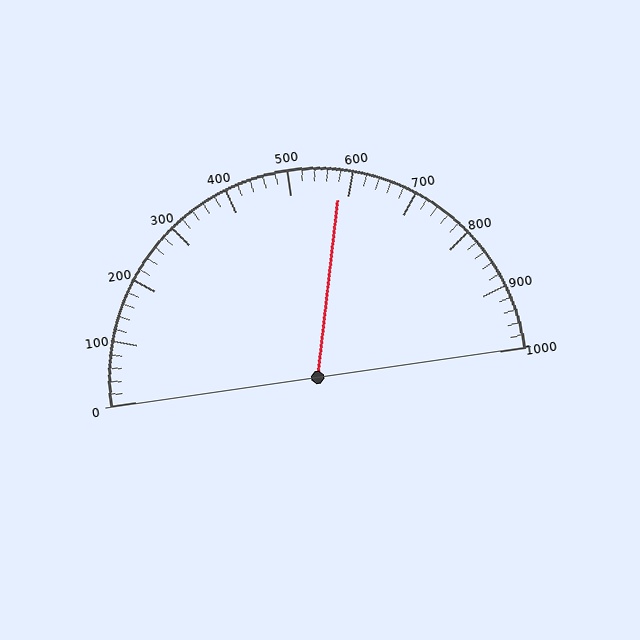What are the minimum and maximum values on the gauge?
The gauge ranges from 0 to 1000.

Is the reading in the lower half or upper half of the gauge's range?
The reading is in the upper half of the range (0 to 1000).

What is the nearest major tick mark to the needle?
The nearest major tick mark is 600.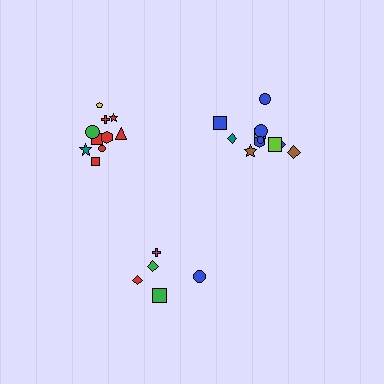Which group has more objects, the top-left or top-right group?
The top-right group.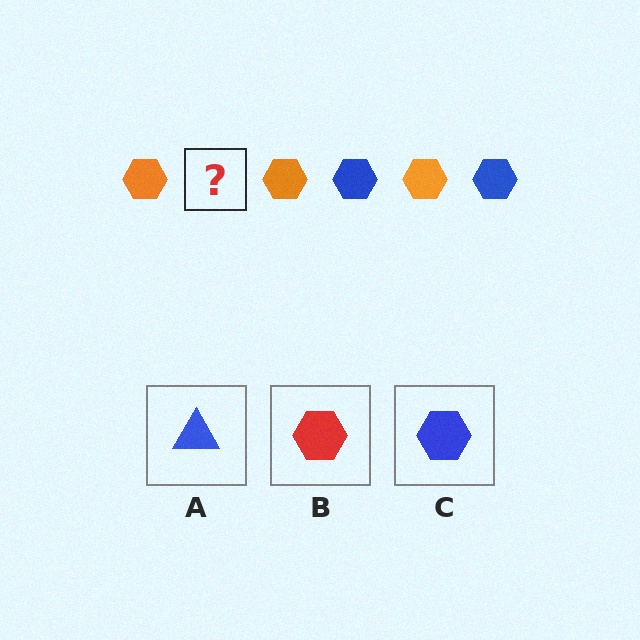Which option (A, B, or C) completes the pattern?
C.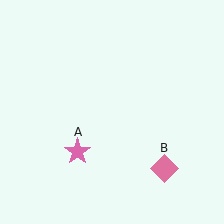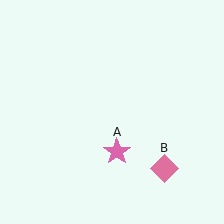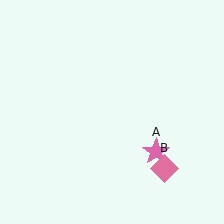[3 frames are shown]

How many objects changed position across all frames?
1 object changed position: pink star (object A).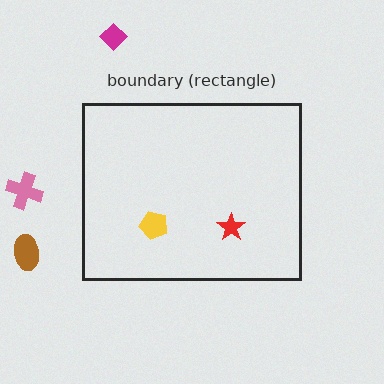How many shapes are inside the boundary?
2 inside, 3 outside.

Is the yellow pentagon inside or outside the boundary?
Inside.